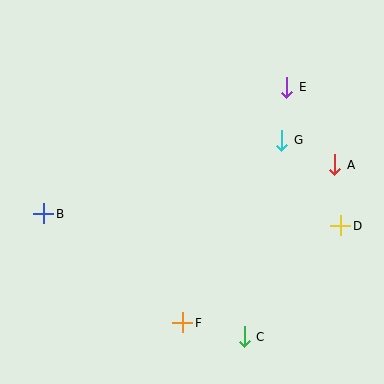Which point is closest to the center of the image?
Point G at (281, 140) is closest to the center.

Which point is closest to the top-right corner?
Point E is closest to the top-right corner.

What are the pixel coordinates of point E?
Point E is at (287, 87).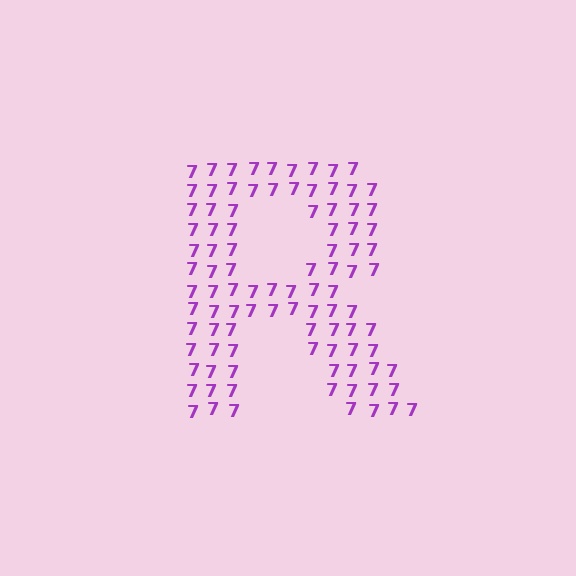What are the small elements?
The small elements are digit 7's.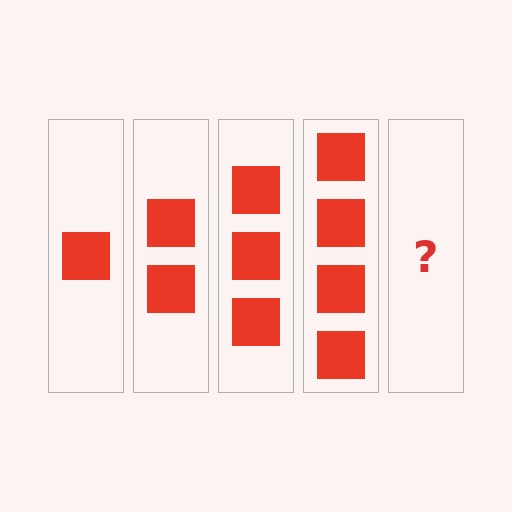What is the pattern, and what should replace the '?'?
The pattern is that each step adds one more square. The '?' should be 5 squares.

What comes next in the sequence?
The next element should be 5 squares.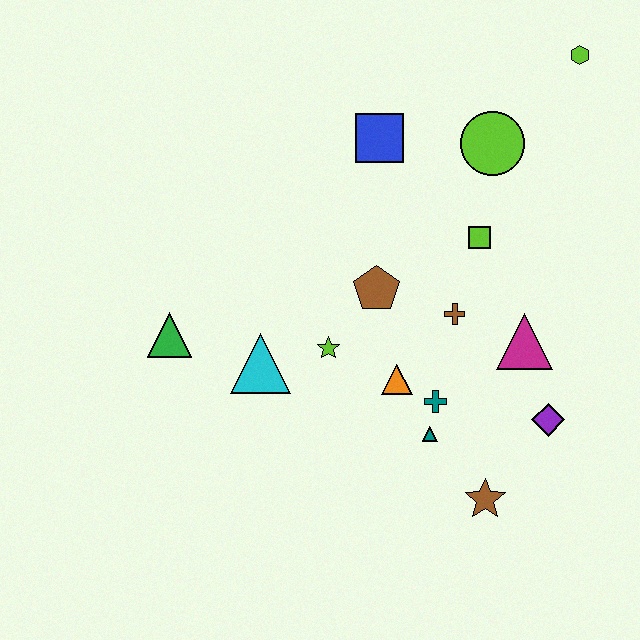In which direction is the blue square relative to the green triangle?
The blue square is to the right of the green triangle.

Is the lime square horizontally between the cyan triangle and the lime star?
No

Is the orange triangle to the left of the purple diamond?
Yes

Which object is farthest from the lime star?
The lime hexagon is farthest from the lime star.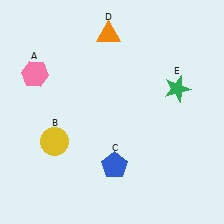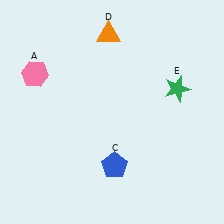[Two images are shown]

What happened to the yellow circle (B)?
The yellow circle (B) was removed in Image 2. It was in the bottom-left area of Image 1.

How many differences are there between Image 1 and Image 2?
There is 1 difference between the two images.